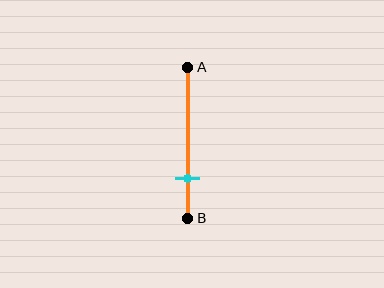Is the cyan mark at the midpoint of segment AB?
No, the mark is at about 75% from A, not at the 50% midpoint.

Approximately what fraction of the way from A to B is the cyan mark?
The cyan mark is approximately 75% of the way from A to B.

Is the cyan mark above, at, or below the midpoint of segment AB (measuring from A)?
The cyan mark is below the midpoint of segment AB.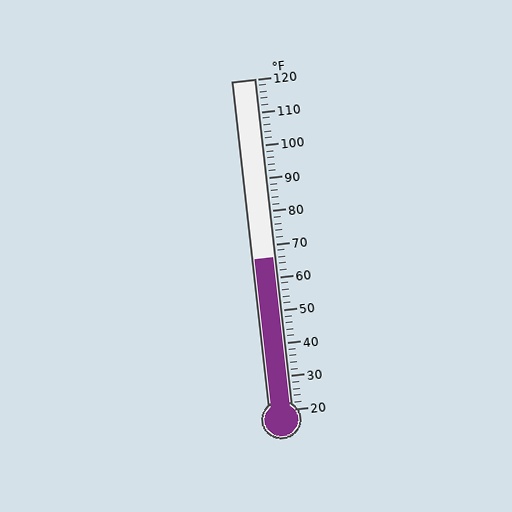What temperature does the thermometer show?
The thermometer shows approximately 66°F.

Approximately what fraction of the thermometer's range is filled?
The thermometer is filled to approximately 45% of its range.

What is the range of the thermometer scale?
The thermometer scale ranges from 20°F to 120°F.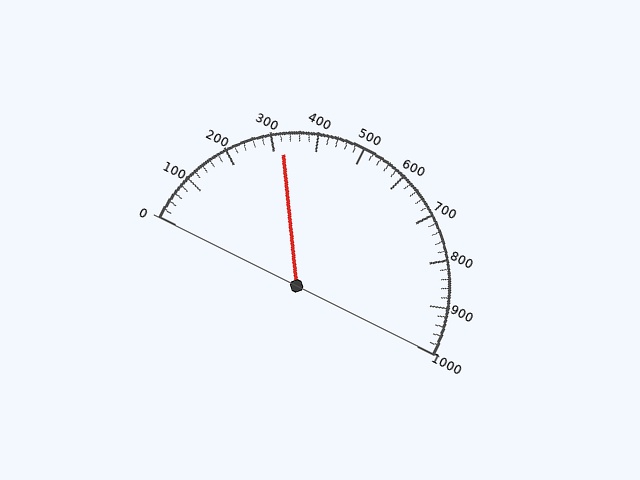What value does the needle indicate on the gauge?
The needle indicates approximately 320.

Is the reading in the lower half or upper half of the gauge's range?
The reading is in the lower half of the range (0 to 1000).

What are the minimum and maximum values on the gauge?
The gauge ranges from 0 to 1000.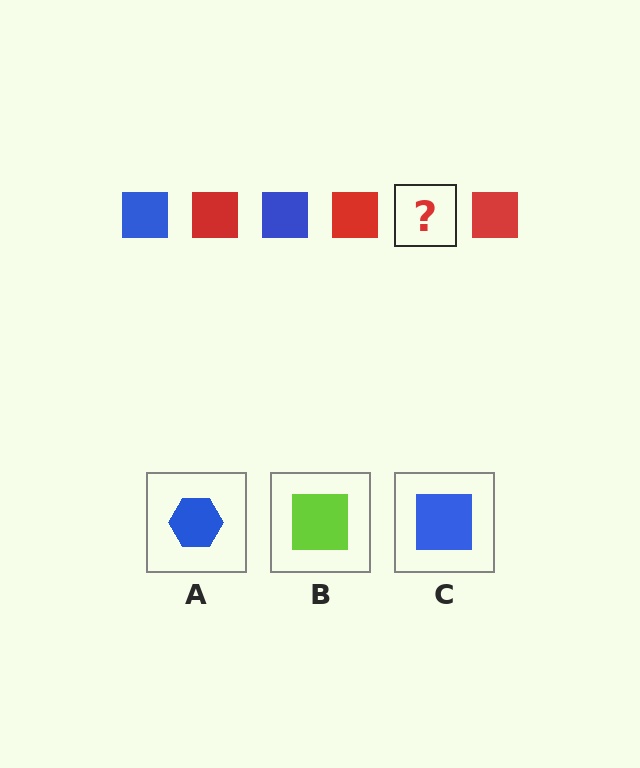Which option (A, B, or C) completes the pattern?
C.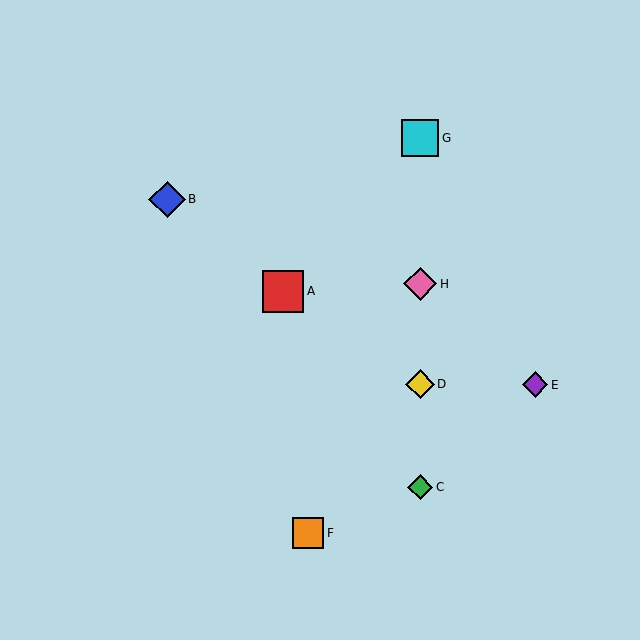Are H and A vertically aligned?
No, H is at x≈420 and A is at x≈283.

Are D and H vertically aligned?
Yes, both are at x≈420.